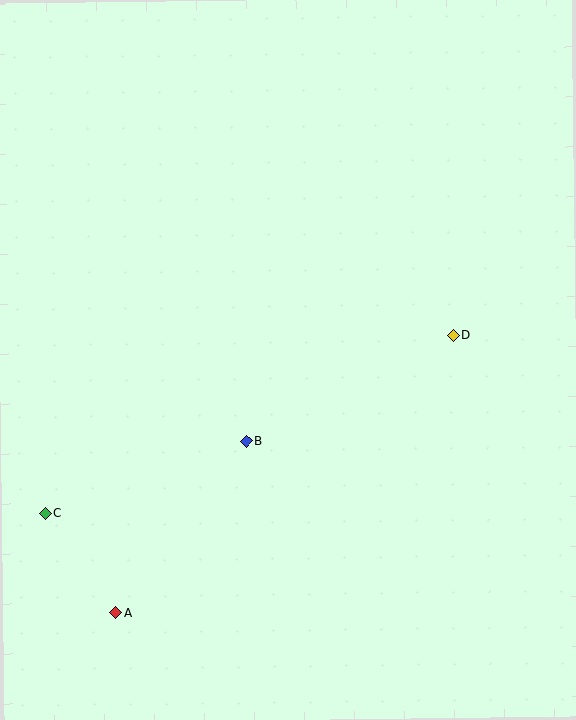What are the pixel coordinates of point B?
Point B is at (246, 441).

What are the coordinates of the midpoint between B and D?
The midpoint between B and D is at (350, 388).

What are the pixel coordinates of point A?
Point A is at (116, 613).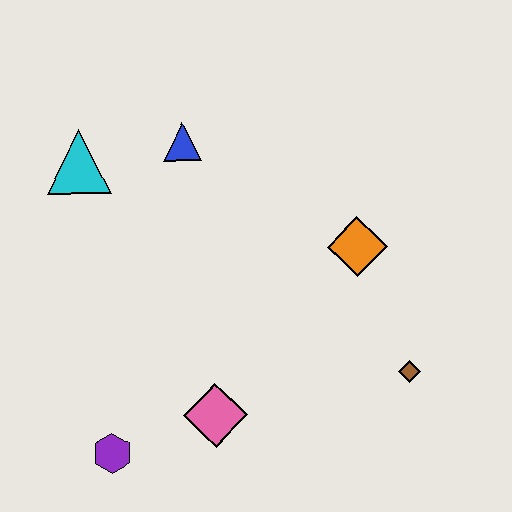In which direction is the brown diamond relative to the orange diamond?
The brown diamond is below the orange diamond.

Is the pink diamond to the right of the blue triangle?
Yes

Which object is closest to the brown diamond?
The orange diamond is closest to the brown diamond.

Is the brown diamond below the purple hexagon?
No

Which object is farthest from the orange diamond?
The purple hexagon is farthest from the orange diamond.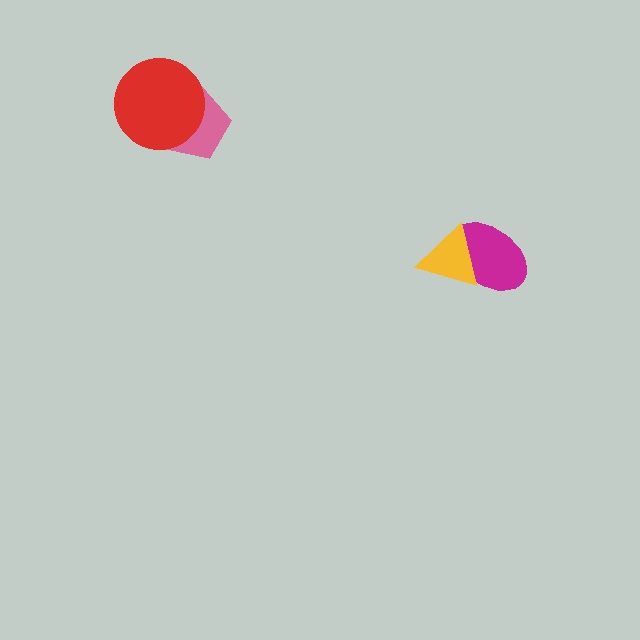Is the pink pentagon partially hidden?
Yes, it is partially covered by another shape.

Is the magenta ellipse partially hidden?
Yes, it is partially covered by another shape.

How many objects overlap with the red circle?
1 object overlaps with the red circle.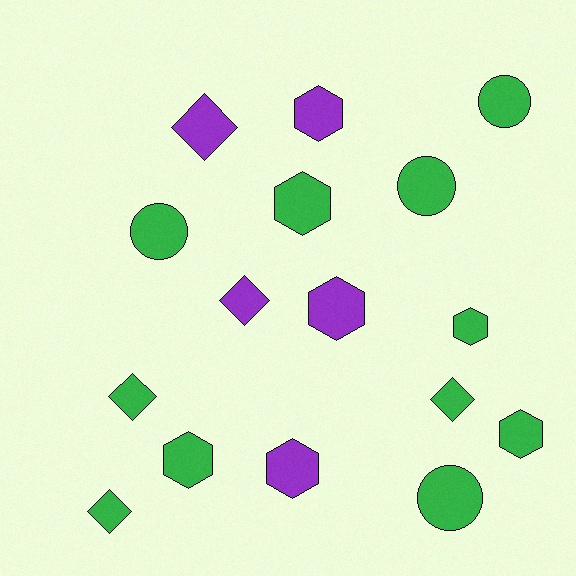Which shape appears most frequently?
Hexagon, with 7 objects.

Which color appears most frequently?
Green, with 11 objects.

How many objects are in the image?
There are 16 objects.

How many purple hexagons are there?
There are 3 purple hexagons.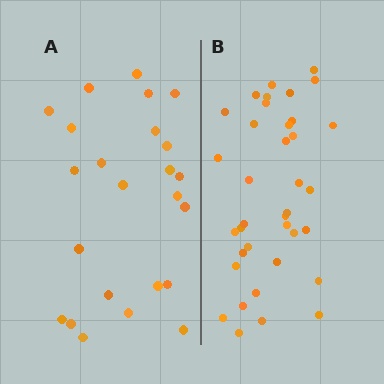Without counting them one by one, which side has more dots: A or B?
Region B (the right region) has more dots.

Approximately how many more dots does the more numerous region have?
Region B has approximately 15 more dots than region A.